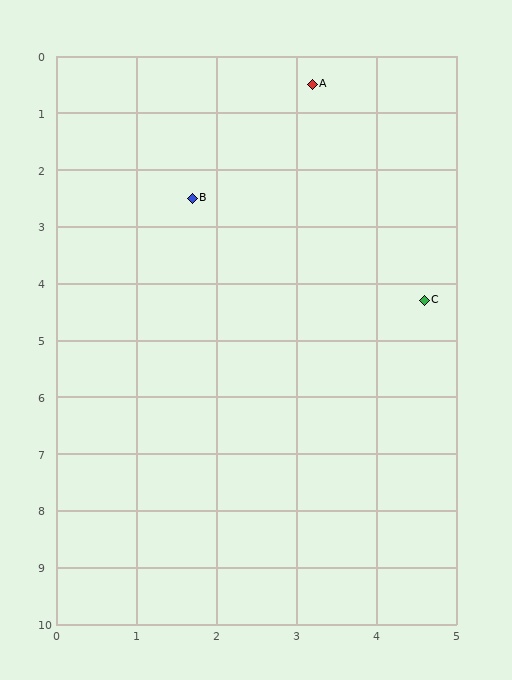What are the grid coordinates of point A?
Point A is at approximately (3.2, 0.5).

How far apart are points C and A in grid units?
Points C and A are about 4.0 grid units apart.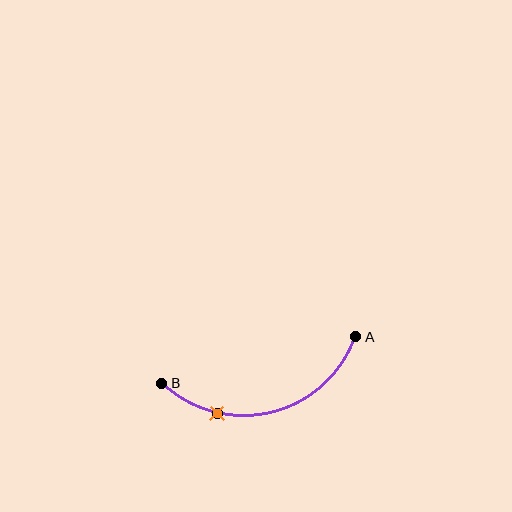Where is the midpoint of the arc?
The arc midpoint is the point on the curve farthest from the straight line joining A and B. It sits below that line.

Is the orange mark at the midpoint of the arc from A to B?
No. The orange mark lies on the arc but is closer to endpoint B. The arc midpoint would be at the point on the curve equidistant along the arc from both A and B.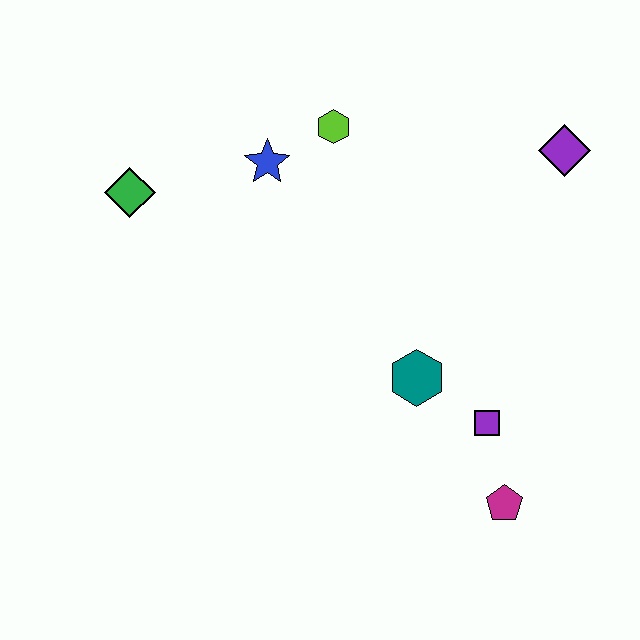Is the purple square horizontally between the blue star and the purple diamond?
Yes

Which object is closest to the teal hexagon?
The purple square is closest to the teal hexagon.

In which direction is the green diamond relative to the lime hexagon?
The green diamond is to the left of the lime hexagon.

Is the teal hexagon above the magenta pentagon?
Yes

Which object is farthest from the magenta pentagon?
The green diamond is farthest from the magenta pentagon.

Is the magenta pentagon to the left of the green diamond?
No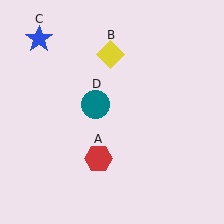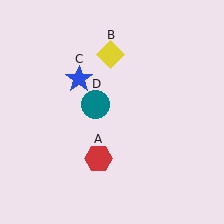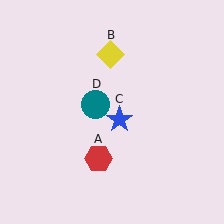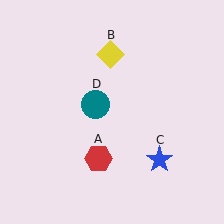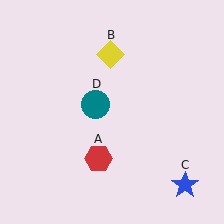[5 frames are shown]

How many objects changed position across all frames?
1 object changed position: blue star (object C).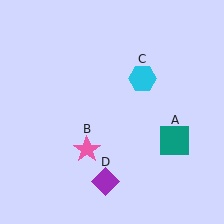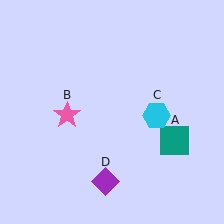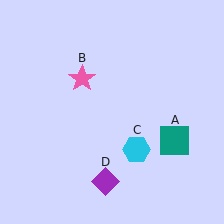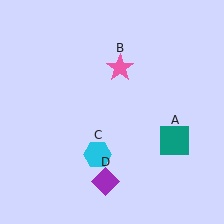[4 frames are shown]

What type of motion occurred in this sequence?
The pink star (object B), cyan hexagon (object C) rotated clockwise around the center of the scene.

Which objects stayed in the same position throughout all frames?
Teal square (object A) and purple diamond (object D) remained stationary.